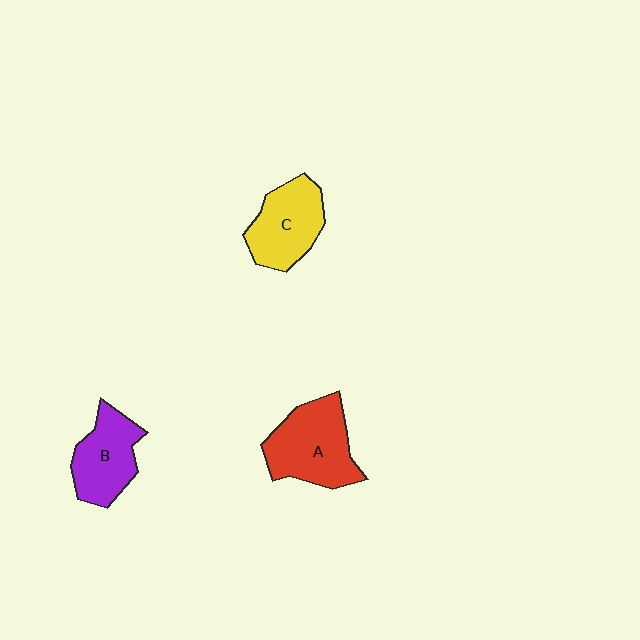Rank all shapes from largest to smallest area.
From largest to smallest: A (red), C (yellow), B (purple).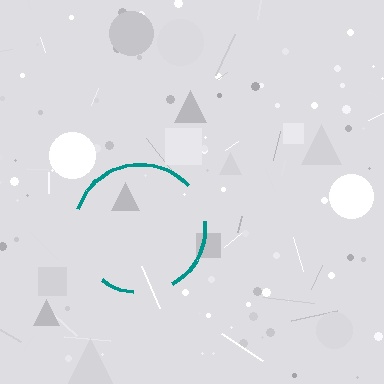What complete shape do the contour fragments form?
The contour fragments form a circle.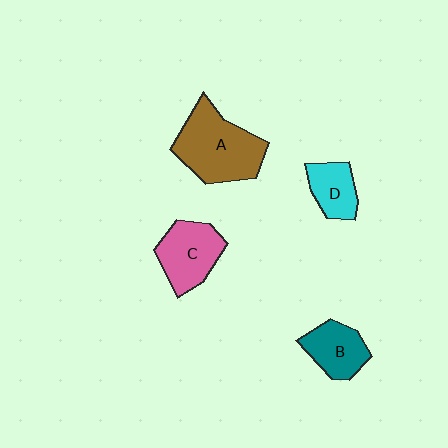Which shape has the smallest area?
Shape D (cyan).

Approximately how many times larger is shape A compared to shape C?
Approximately 1.4 times.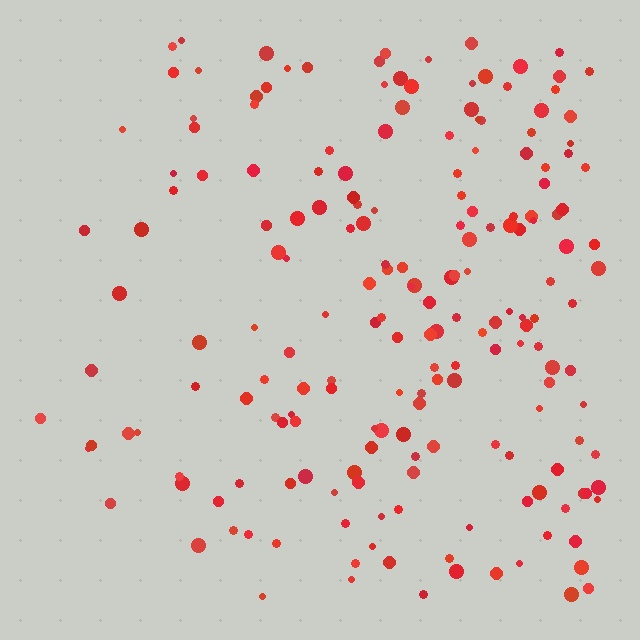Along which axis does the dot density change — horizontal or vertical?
Horizontal.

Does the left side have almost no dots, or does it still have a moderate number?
Still a moderate number, just noticeably fewer than the right.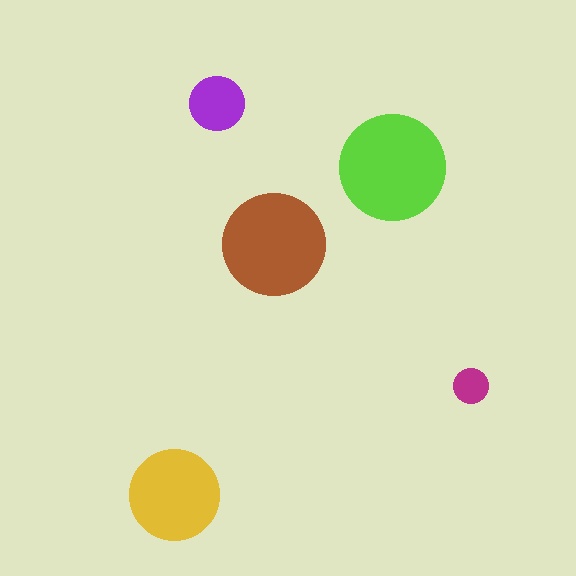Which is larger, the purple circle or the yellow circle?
The yellow one.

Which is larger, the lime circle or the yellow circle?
The lime one.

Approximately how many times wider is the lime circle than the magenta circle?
About 3 times wider.